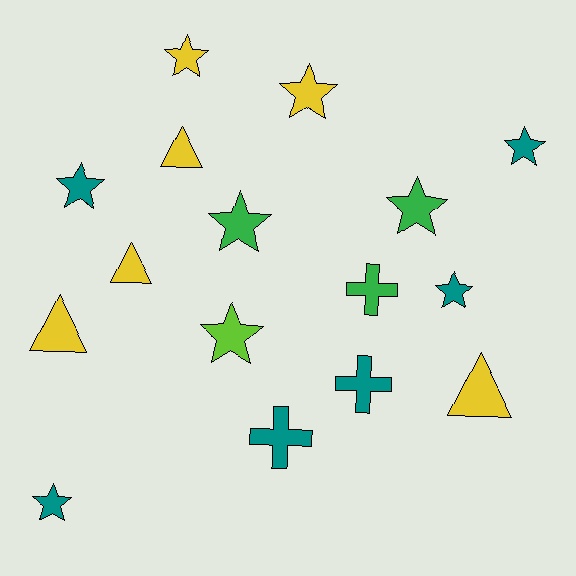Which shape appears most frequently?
Star, with 9 objects.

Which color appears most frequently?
Teal, with 6 objects.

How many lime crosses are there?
There are no lime crosses.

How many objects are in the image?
There are 16 objects.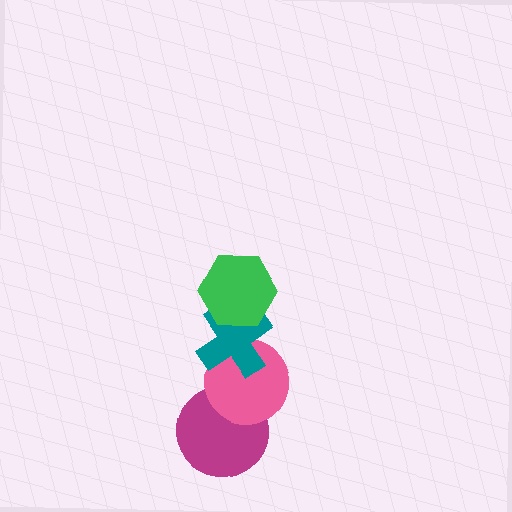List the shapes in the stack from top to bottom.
From top to bottom: the green hexagon, the teal cross, the pink circle, the magenta circle.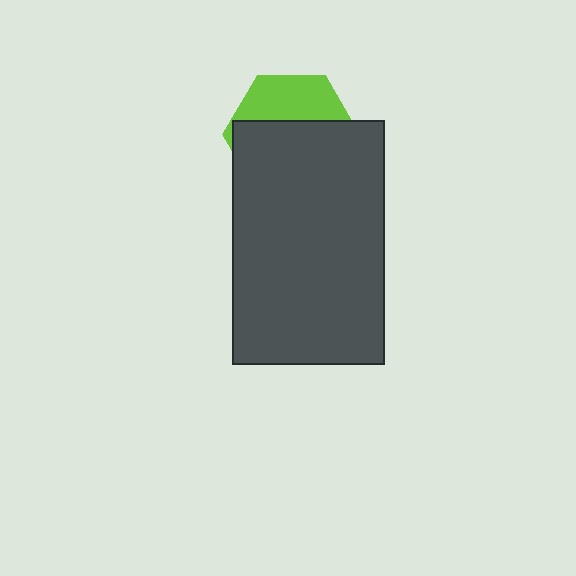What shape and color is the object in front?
The object in front is a dark gray rectangle.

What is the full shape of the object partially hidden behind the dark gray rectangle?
The partially hidden object is a lime hexagon.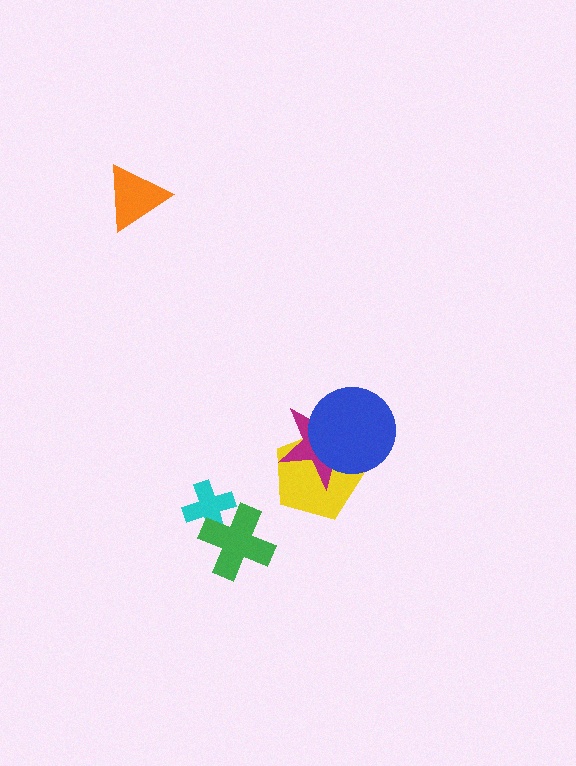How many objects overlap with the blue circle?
2 objects overlap with the blue circle.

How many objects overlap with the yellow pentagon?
2 objects overlap with the yellow pentagon.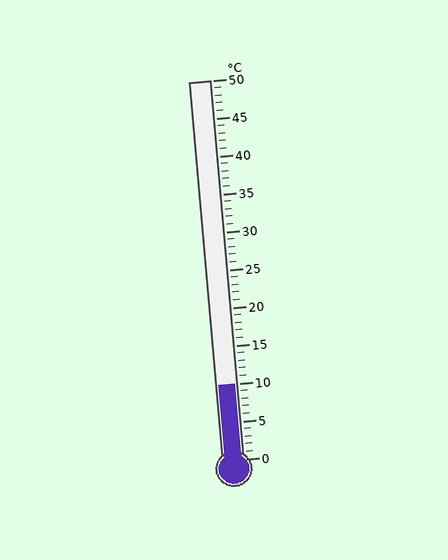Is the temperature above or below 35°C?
The temperature is below 35°C.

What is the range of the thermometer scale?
The thermometer scale ranges from 0°C to 50°C.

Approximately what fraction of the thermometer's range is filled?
The thermometer is filled to approximately 20% of its range.